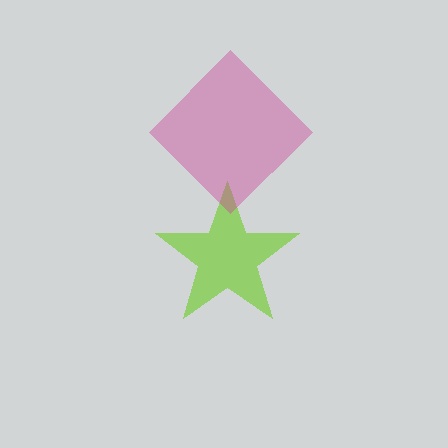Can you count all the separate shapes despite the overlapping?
Yes, there are 2 separate shapes.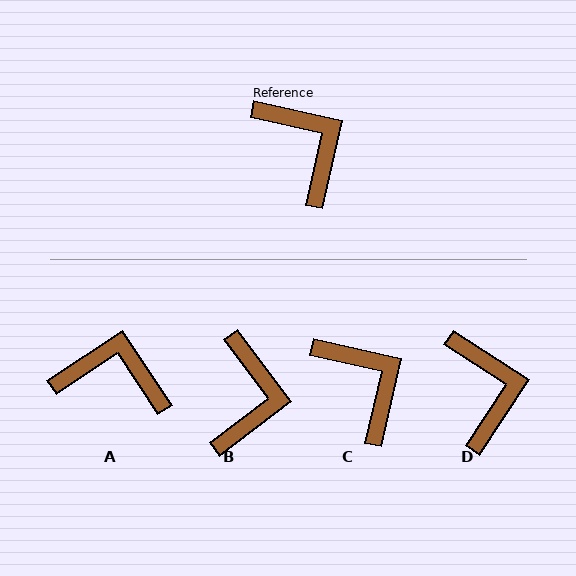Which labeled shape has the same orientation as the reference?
C.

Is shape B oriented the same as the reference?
No, it is off by about 40 degrees.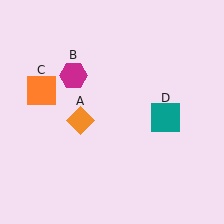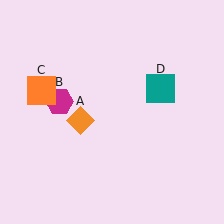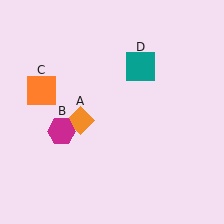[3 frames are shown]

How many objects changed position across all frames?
2 objects changed position: magenta hexagon (object B), teal square (object D).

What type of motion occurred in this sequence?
The magenta hexagon (object B), teal square (object D) rotated counterclockwise around the center of the scene.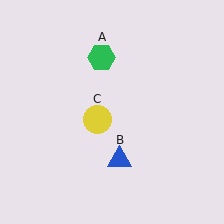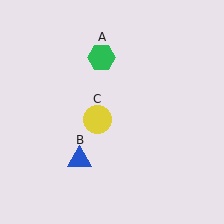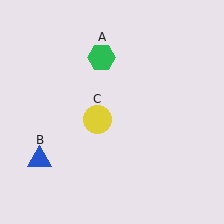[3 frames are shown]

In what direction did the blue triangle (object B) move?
The blue triangle (object B) moved left.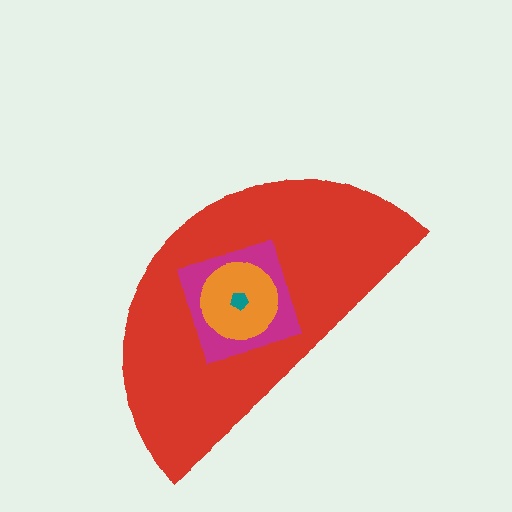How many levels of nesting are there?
4.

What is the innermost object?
The teal pentagon.